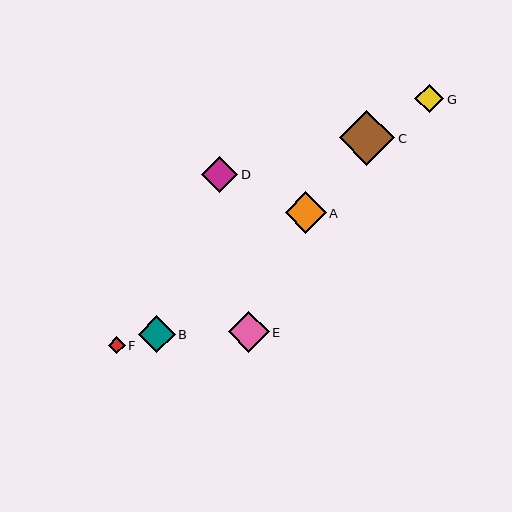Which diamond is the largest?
Diamond C is the largest with a size of approximately 56 pixels.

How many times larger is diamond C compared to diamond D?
Diamond C is approximately 1.5 times the size of diamond D.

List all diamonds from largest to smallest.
From largest to smallest: C, A, E, D, B, G, F.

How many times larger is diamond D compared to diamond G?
Diamond D is approximately 1.3 times the size of diamond G.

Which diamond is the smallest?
Diamond F is the smallest with a size of approximately 17 pixels.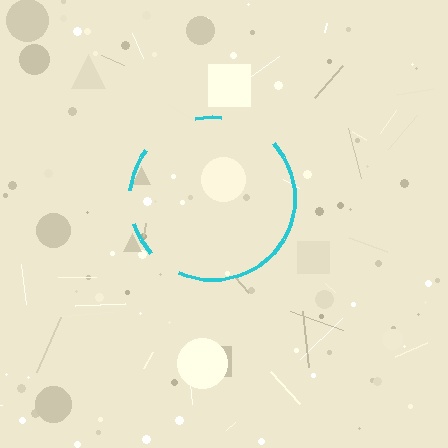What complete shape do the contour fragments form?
The contour fragments form a circle.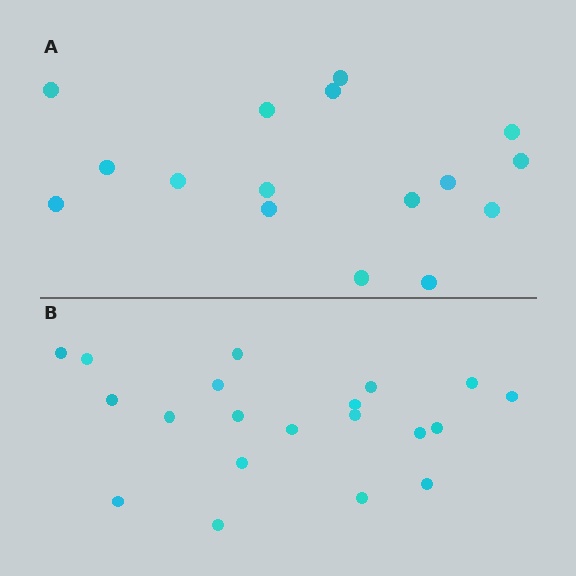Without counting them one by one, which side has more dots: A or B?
Region B (the bottom region) has more dots.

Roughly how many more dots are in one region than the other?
Region B has about 4 more dots than region A.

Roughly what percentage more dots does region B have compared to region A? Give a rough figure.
About 25% more.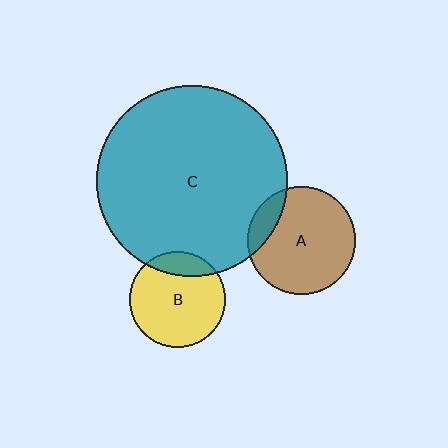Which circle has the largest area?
Circle C (teal).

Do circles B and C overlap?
Yes.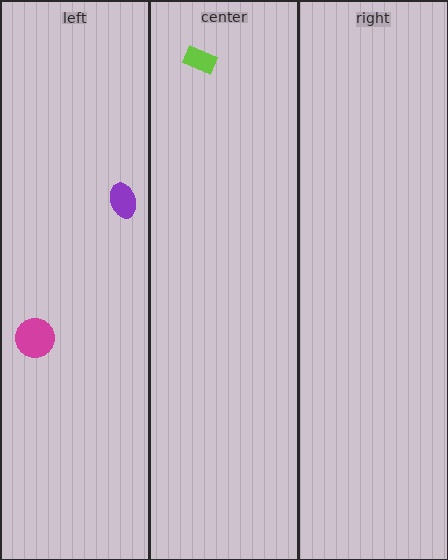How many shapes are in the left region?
2.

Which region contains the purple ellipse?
The left region.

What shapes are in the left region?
The magenta circle, the purple ellipse.